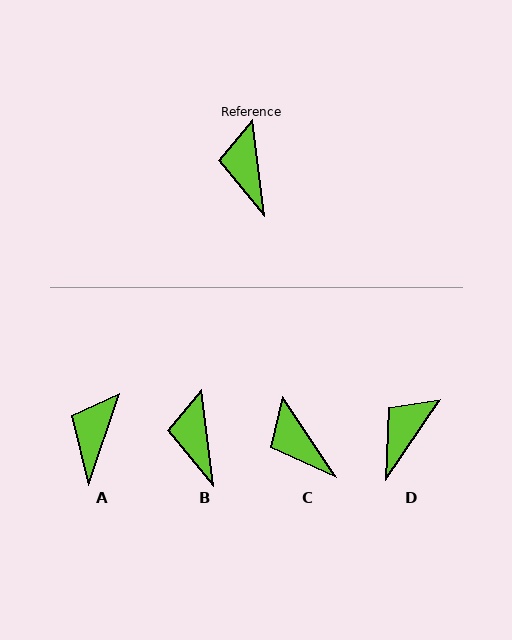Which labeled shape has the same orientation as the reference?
B.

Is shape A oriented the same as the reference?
No, it is off by about 26 degrees.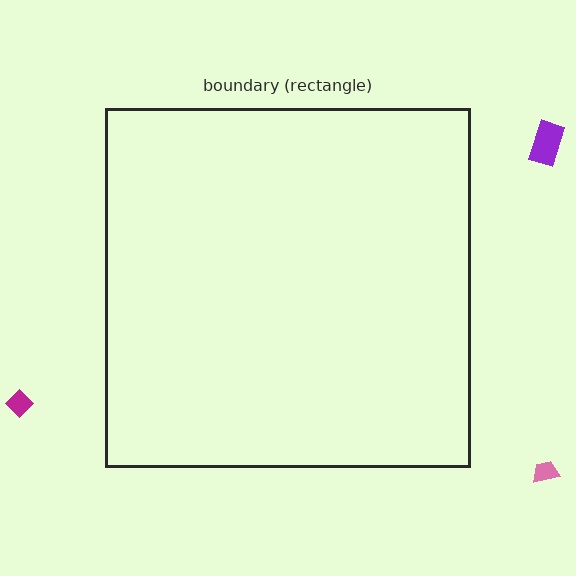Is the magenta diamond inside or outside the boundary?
Outside.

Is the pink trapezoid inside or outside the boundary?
Outside.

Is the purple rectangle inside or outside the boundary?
Outside.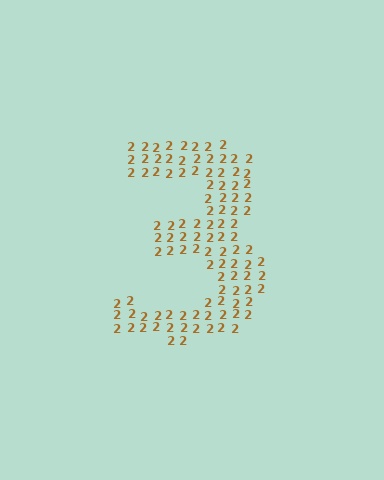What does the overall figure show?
The overall figure shows the digit 3.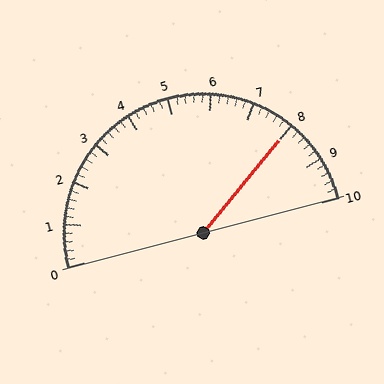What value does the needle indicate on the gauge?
The needle indicates approximately 8.0.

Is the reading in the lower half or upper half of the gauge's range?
The reading is in the upper half of the range (0 to 10).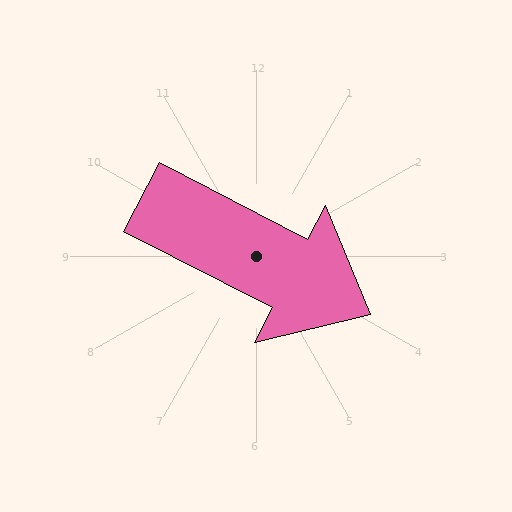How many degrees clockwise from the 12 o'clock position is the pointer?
Approximately 117 degrees.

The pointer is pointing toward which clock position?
Roughly 4 o'clock.